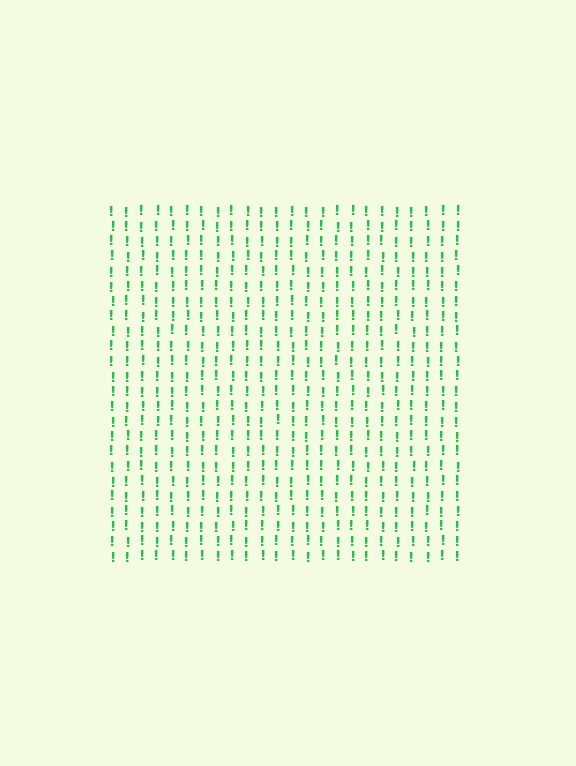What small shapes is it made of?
It is made of small exclamation marks.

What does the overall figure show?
The overall figure shows a square.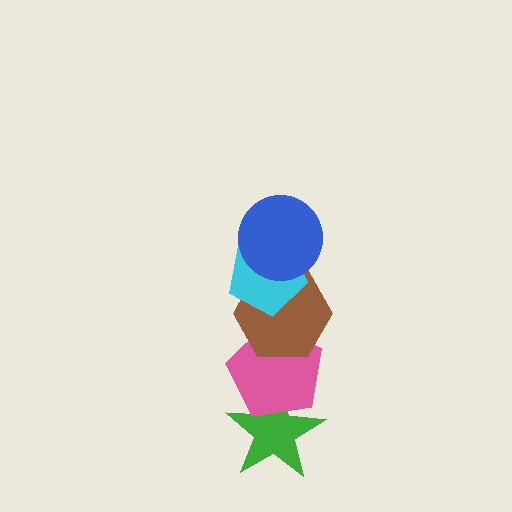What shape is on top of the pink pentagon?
The brown hexagon is on top of the pink pentagon.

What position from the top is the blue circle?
The blue circle is 1st from the top.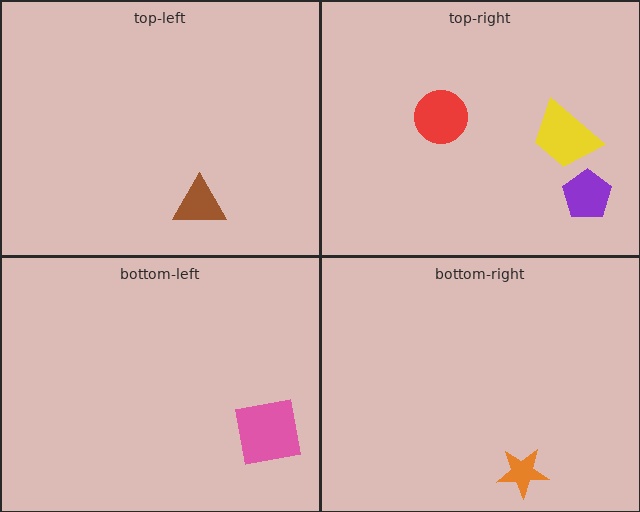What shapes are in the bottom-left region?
The pink square.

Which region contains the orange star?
The bottom-right region.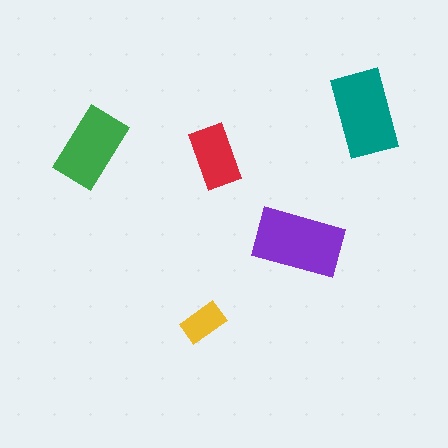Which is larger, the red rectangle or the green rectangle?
The green one.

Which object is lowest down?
The yellow rectangle is bottommost.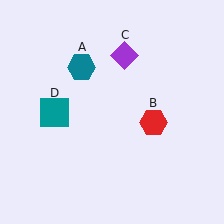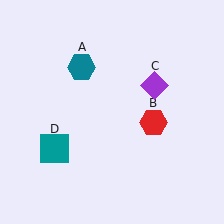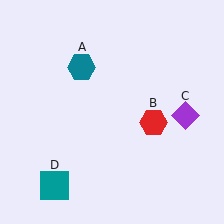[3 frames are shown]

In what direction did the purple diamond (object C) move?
The purple diamond (object C) moved down and to the right.